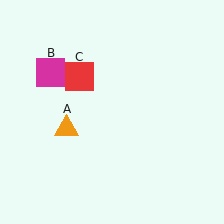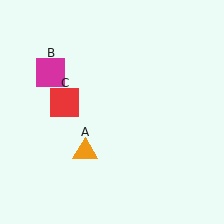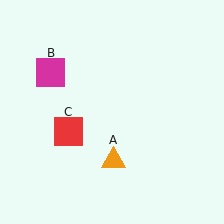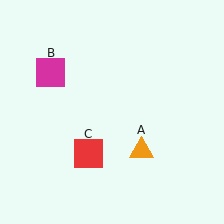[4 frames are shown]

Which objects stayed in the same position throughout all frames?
Magenta square (object B) remained stationary.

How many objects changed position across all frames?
2 objects changed position: orange triangle (object A), red square (object C).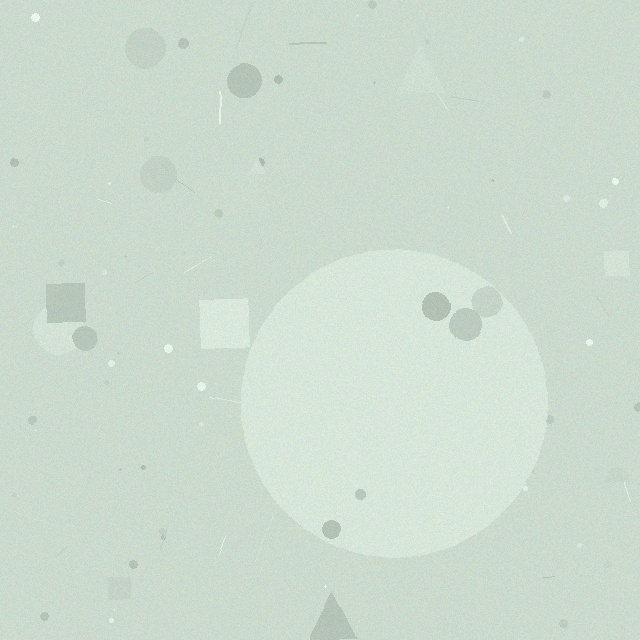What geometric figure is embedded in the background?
A circle is embedded in the background.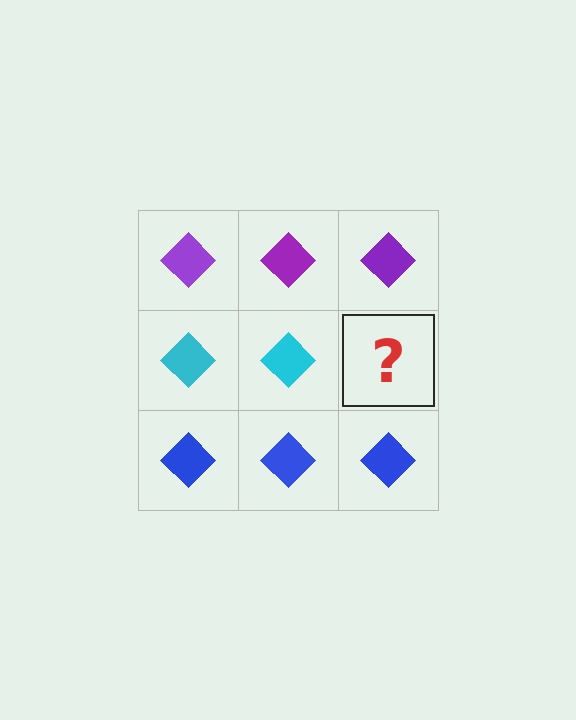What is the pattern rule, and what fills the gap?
The rule is that each row has a consistent color. The gap should be filled with a cyan diamond.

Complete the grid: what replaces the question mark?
The question mark should be replaced with a cyan diamond.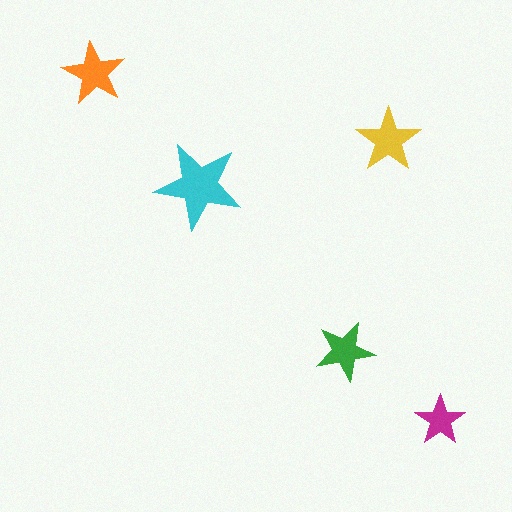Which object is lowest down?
The magenta star is bottommost.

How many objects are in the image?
There are 5 objects in the image.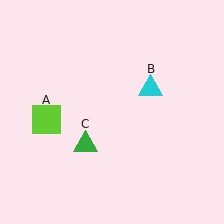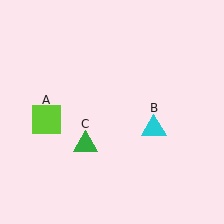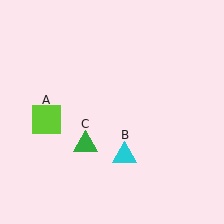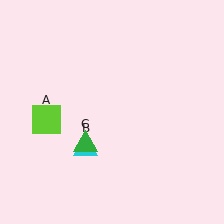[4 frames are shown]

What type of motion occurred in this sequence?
The cyan triangle (object B) rotated clockwise around the center of the scene.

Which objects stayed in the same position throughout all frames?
Lime square (object A) and green triangle (object C) remained stationary.